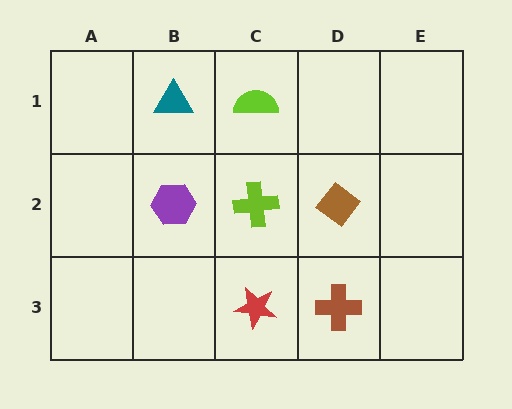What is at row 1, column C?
A lime semicircle.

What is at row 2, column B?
A purple hexagon.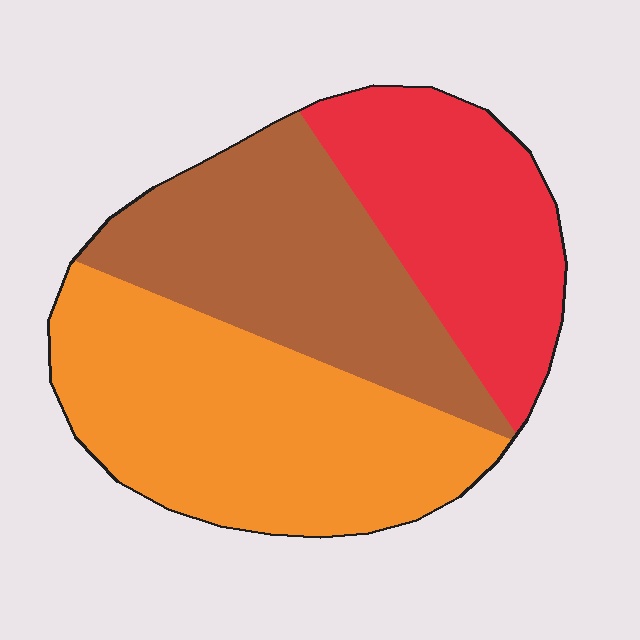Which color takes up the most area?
Orange, at roughly 40%.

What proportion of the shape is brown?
Brown covers roughly 30% of the shape.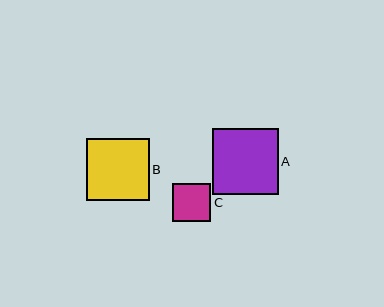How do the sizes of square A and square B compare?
Square A and square B are approximately the same size.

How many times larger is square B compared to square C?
Square B is approximately 1.6 times the size of square C.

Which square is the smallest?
Square C is the smallest with a size of approximately 38 pixels.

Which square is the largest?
Square A is the largest with a size of approximately 66 pixels.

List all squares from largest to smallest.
From largest to smallest: A, B, C.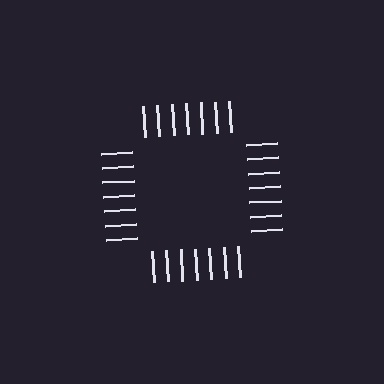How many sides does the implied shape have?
4 sides — the line-ends trace a square.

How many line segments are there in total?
28 — 7 along each of the 4 edges.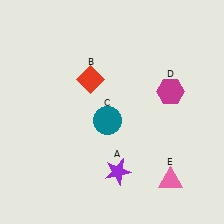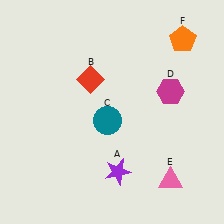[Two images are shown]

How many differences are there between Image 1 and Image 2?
There is 1 difference between the two images.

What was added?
An orange pentagon (F) was added in Image 2.